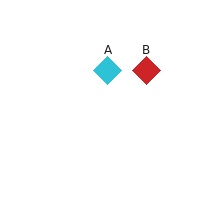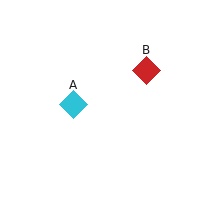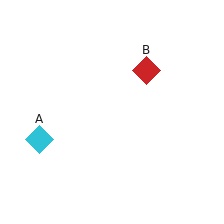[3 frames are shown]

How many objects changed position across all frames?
1 object changed position: cyan diamond (object A).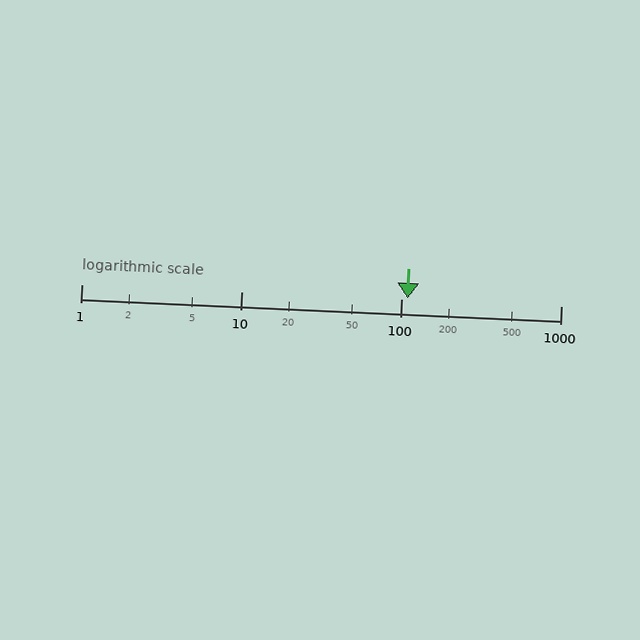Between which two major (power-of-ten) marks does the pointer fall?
The pointer is between 100 and 1000.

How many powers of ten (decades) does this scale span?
The scale spans 3 decades, from 1 to 1000.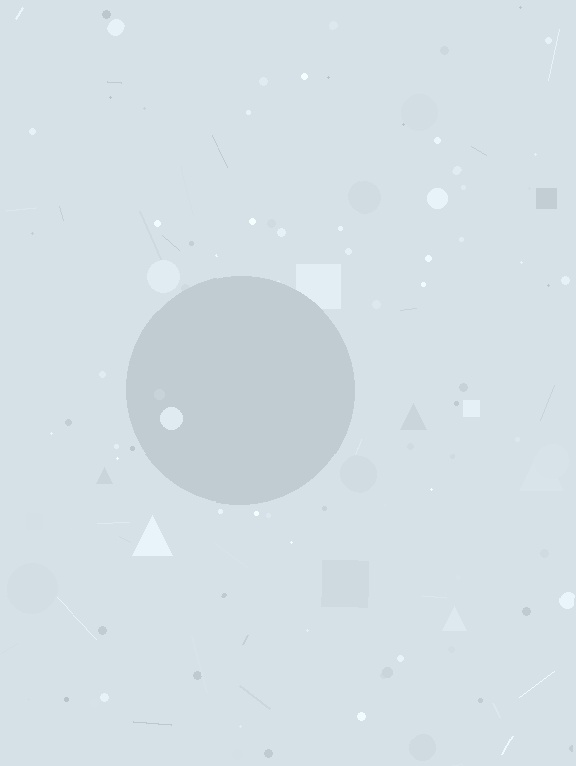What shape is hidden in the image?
A circle is hidden in the image.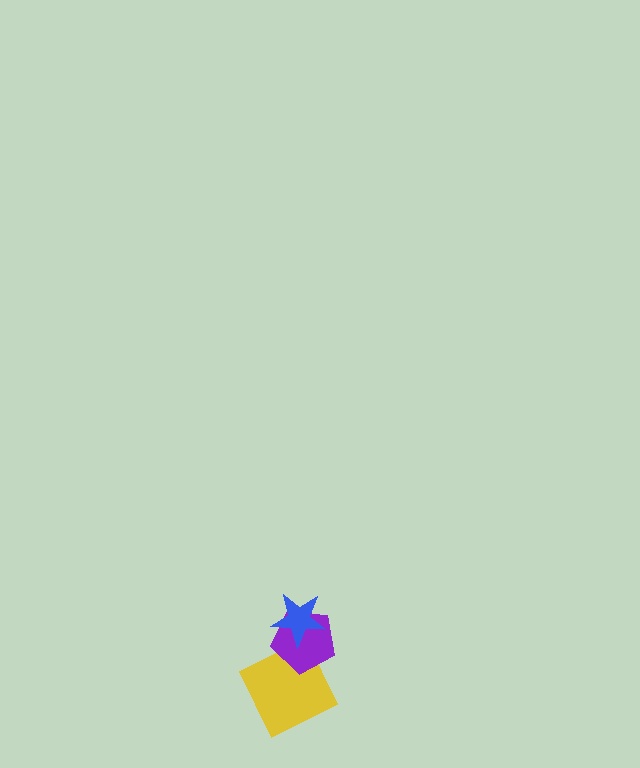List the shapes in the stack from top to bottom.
From top to bottom: the blue star, the purple pentagon, the yellow square.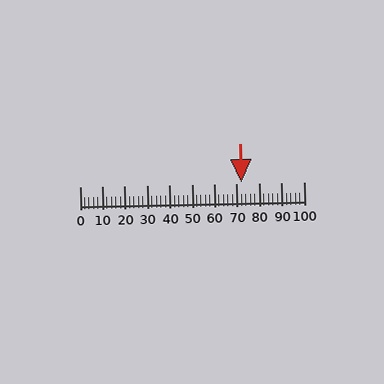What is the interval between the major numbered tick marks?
The major tick marks are spaced 10 units apart.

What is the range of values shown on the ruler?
The ruler shows values from 0 to 100.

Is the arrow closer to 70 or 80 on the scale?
The arrow is closer to 70.